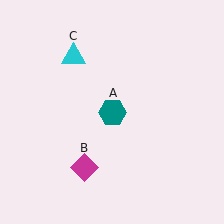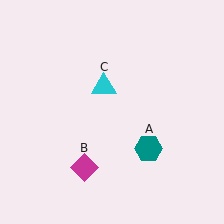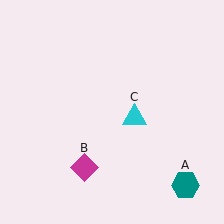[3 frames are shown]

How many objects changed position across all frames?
2 objects changed position: teal hexagon (object A), cyan triangle (object C).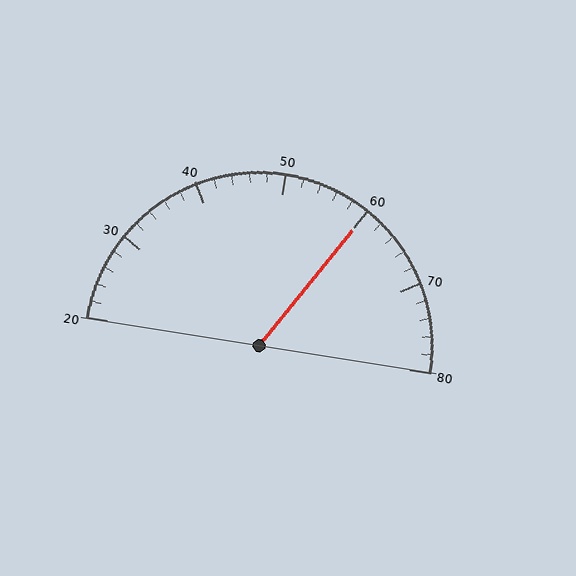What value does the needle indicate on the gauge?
The needle indicates approximately 60.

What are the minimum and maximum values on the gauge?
The gauge ranges from 20 to 80.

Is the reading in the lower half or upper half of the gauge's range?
The reading is in the upper half of the range (20 to 80).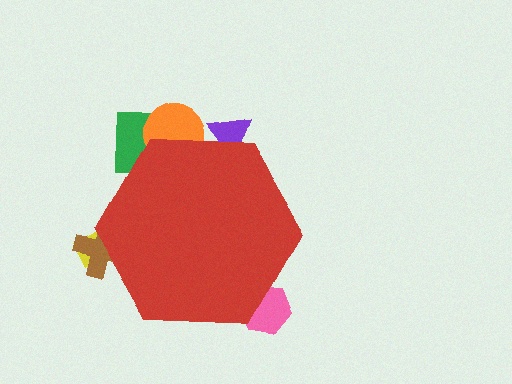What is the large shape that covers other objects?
A red hexagon.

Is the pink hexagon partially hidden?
Yes, the pink hexagon is partially hidden behind the red hexagon.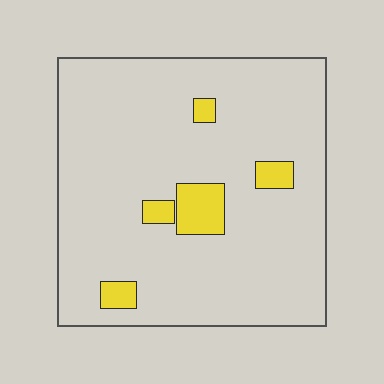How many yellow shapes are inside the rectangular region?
5.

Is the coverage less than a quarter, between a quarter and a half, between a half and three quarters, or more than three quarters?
Less than a quarter.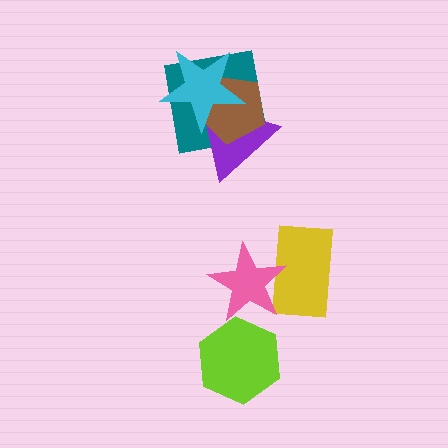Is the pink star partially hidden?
No, no other shape covers it.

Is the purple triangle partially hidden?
Yes, it is partially covered by another shape.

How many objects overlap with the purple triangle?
3 objects overlap with the purple triangle.